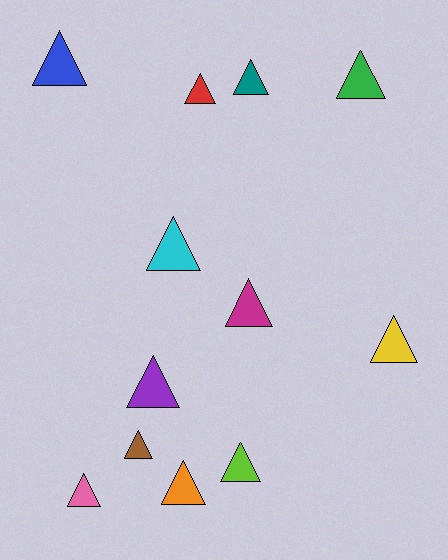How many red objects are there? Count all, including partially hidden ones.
There is 1 red object.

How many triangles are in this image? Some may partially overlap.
There are 12 triangles.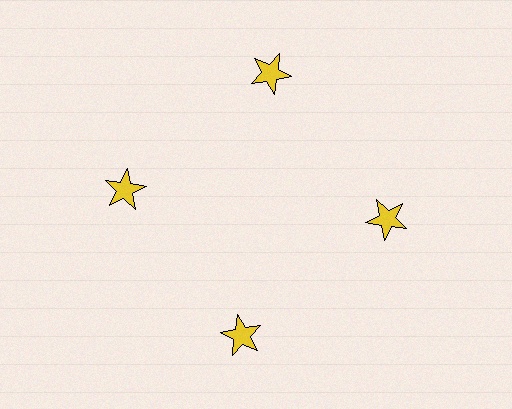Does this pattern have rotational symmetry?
Yes, this pattern has 4-fold rotational symmetry. It looks the same after rotating 90 degrees around the center.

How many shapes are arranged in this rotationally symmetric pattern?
There are 4 shapes, arranged in 4 groups of 1.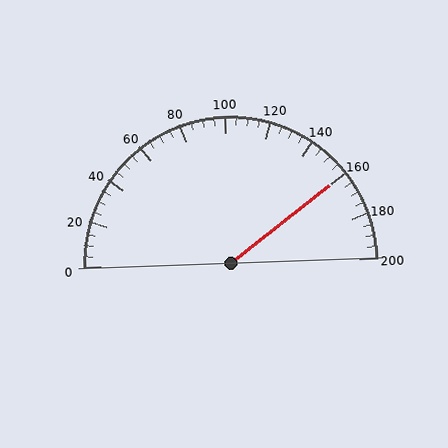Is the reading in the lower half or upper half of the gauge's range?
The reading is in the upper half of the range (0 to 200).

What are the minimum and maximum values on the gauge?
The gauge ranges from 0 to 200.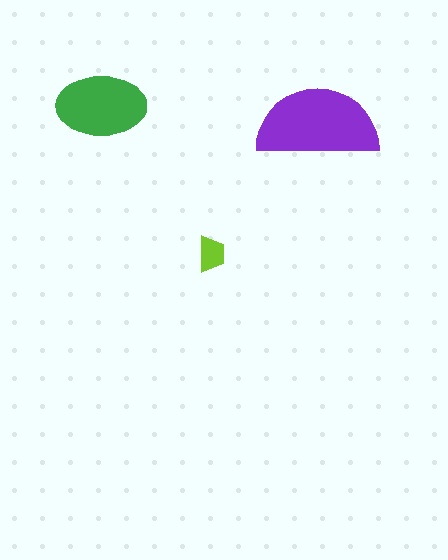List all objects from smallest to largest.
The lime trapezoid, the green ellipse, the purple semicircle.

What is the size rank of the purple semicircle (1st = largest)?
1st.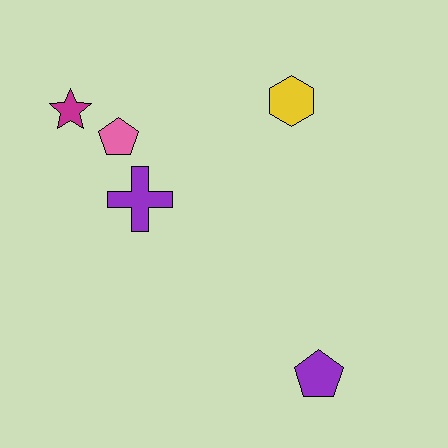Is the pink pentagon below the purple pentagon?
No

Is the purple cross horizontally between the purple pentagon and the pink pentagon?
Yes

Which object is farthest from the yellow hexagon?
The purple pentagon is farthest from the yellow hexagon.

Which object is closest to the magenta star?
The pink pentagon is closest to the magenta star.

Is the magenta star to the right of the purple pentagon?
No